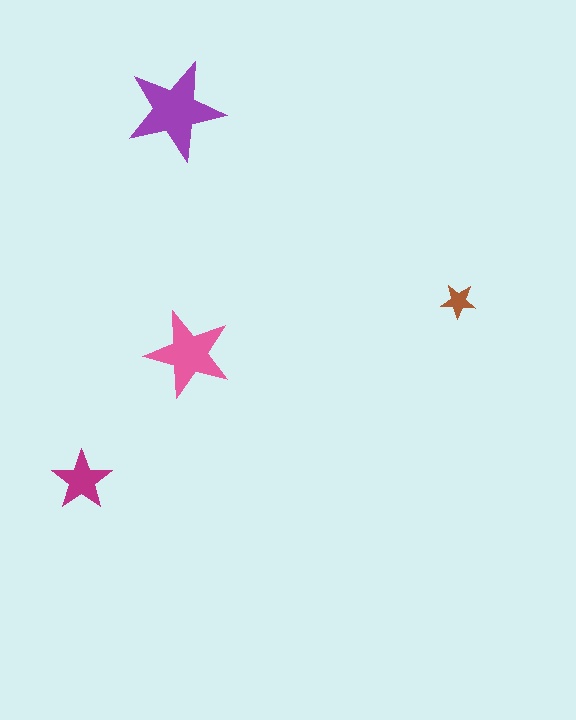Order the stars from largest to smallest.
the purple one, the pink one, the magenta one, the brown one.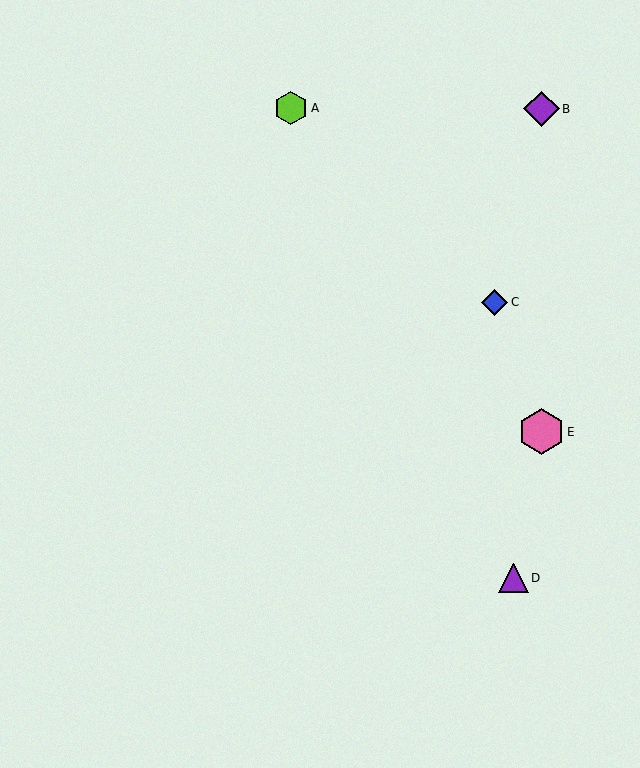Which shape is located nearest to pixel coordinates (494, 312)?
The blue diamond (labeled C) at (495, 302) is nearest to that location.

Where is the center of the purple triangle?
The center of the purple triangle is at (514, 578).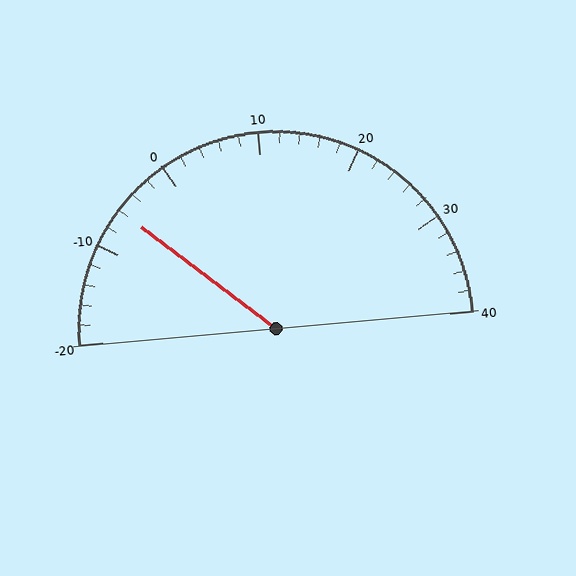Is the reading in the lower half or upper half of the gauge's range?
The reading is in the lower half of the range (-20 to 40).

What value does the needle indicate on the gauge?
The needle indicates approximately -6.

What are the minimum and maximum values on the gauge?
The gauge ranges from -20 to 40.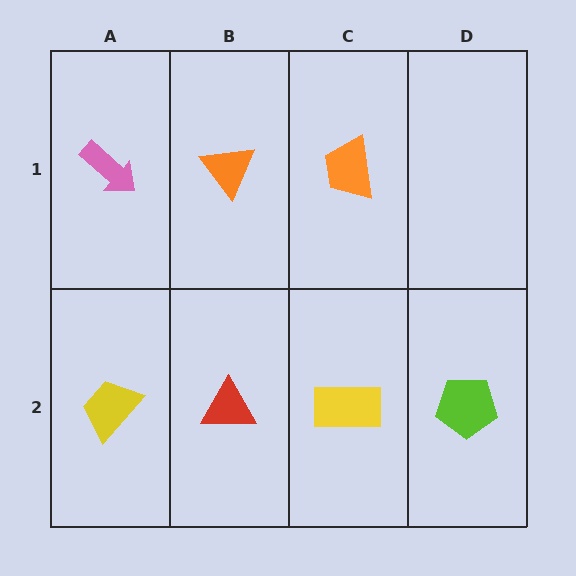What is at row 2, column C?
A yellow rectangle.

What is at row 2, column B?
A red triangle.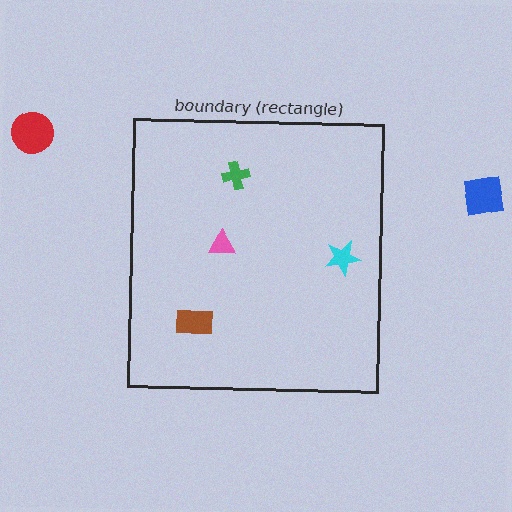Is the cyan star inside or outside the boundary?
Inside.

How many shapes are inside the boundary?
4 inside, 2 outside.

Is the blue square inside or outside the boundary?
Outside.